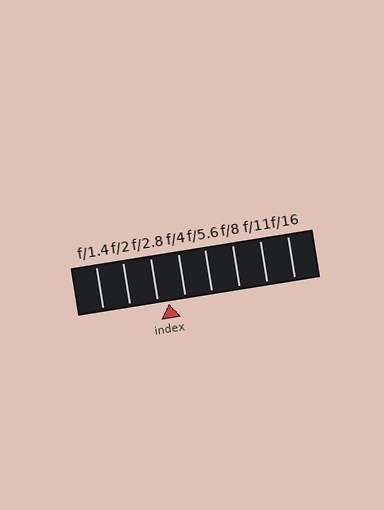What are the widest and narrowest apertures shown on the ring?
The widest aperture shown is f/1.4 and the narrowest is f/16.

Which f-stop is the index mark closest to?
The index mark is closest to f/2.8.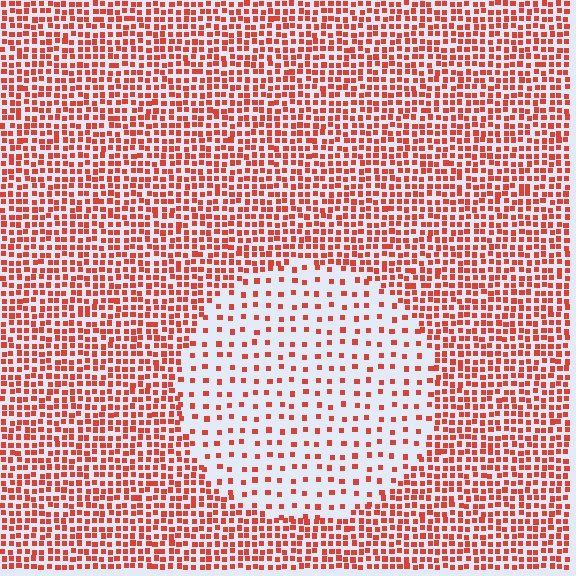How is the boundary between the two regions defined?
The boundary is defined by a change in element density (approximately 2.7x ratio). All elements are the same color, size, and shape.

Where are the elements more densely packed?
The elements are more densely packed outside the circle boundary.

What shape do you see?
I see a circle.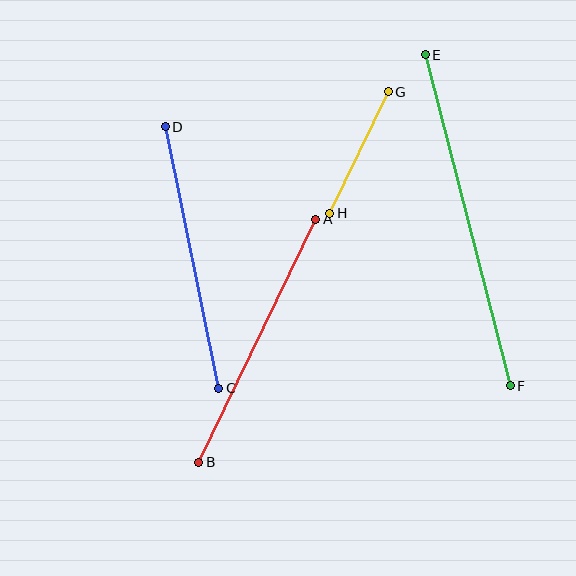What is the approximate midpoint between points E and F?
The midpoint is at approximately (468, 220) pixels.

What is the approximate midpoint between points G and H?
The midpoint is at approximately (359, 153) pixels.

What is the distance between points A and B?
The distance is approximately 270 pixels.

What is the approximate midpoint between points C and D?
The midpoint is at approximately (192, 258) pixels.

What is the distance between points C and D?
The distance is approximately 267 pixels.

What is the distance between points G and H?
The distance is approximately 135 pixels.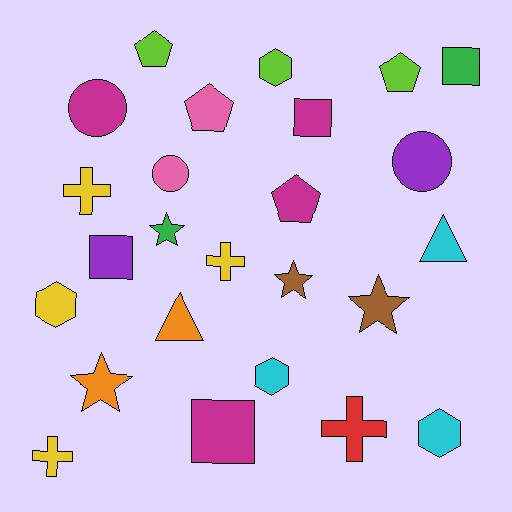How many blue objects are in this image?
There are no blue objects.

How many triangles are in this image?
There are 2 triangles.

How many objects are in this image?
There are 25 objects.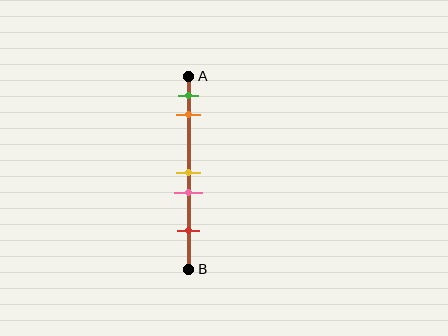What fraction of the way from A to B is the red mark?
The red mark is approximately 80% (0.8) of the way from A to B.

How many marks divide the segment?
There are 5 marks dividing the segment.